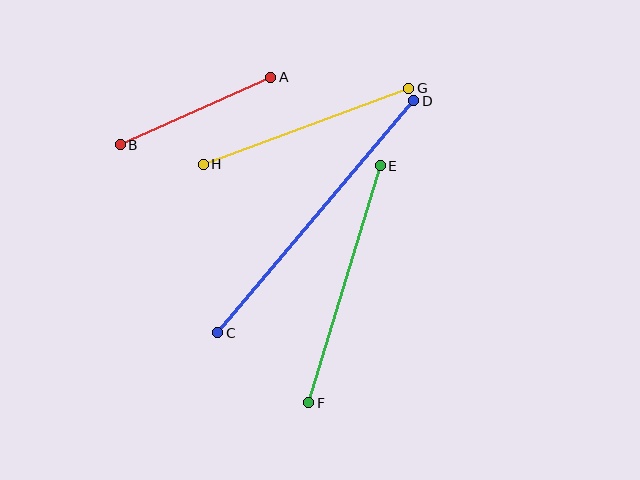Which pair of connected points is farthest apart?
Points C and D are farthest apart.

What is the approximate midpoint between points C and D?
The midpoint is at approximately (316, 217) pixels.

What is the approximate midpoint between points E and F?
The midpoint is at approximately (345, 284) pixels.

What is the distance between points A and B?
The distance is approximately 165 pixels.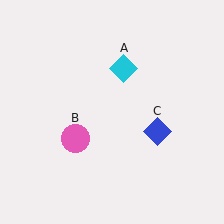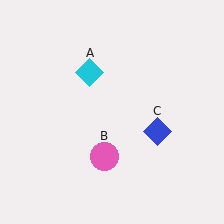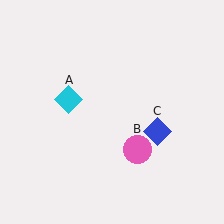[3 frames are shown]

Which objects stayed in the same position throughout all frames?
Blue diamond (object C) remained stationary.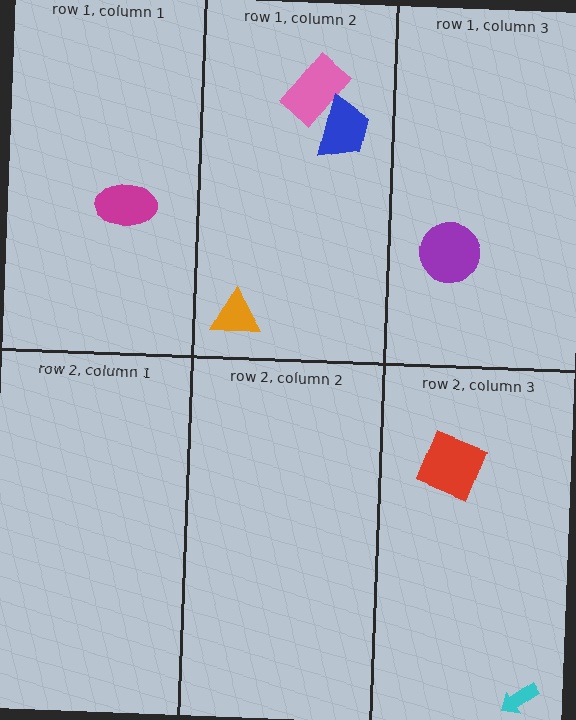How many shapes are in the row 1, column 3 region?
1.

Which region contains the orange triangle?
The row 1, column 2 region.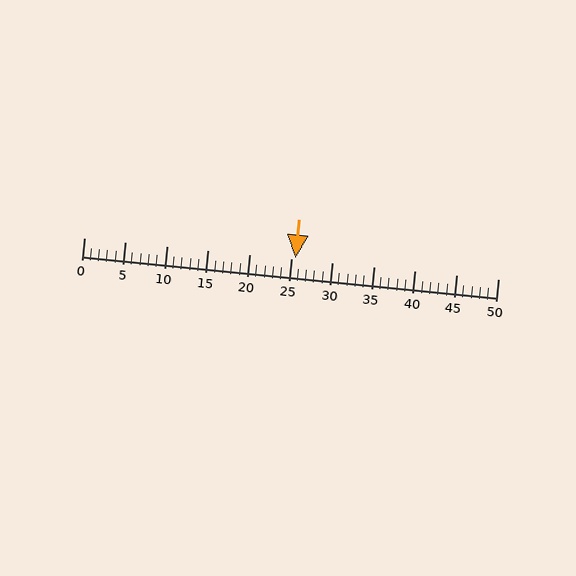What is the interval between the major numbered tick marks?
The major tick marks are spaced 5 units apart.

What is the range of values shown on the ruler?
The ruler shows values from 0 to 50.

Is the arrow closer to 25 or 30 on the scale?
The arrow is closer to 25.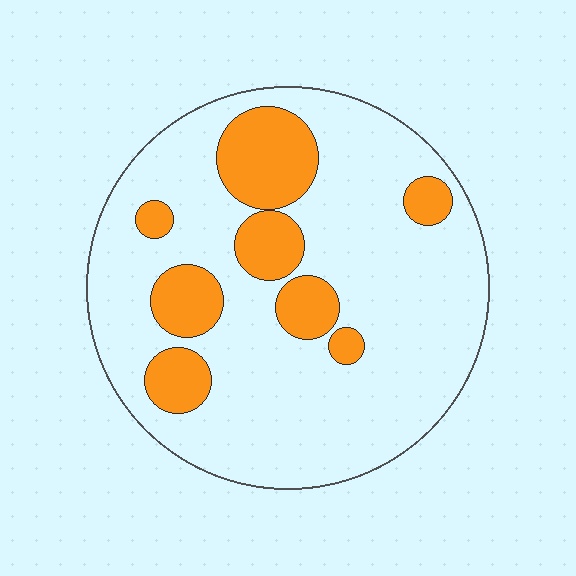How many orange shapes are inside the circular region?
8.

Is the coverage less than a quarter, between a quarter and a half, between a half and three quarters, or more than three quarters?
Less than a quarter.